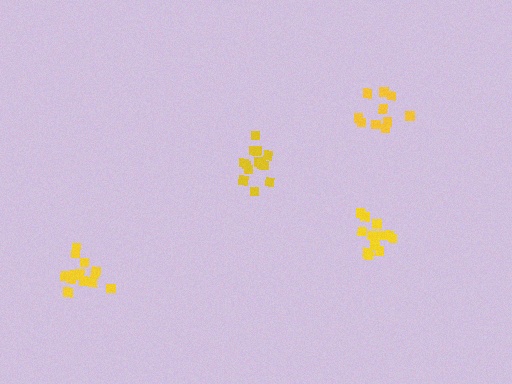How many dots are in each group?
Group 1: 13 dots, Group 2: 10 dots, Group 3: 13 dots, Group 4: 14 dots (50 total).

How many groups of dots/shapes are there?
There are 4 groups.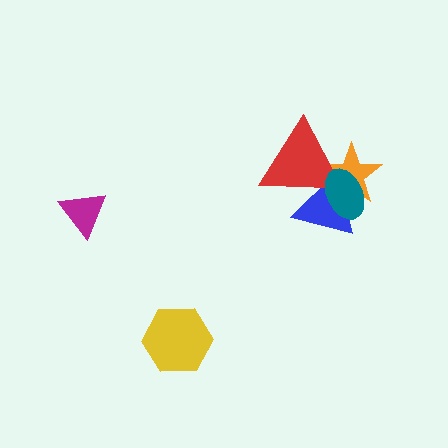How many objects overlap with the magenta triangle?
0 objects overlap with the magenta triangle.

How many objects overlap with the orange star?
3 objects overlap with the orange star.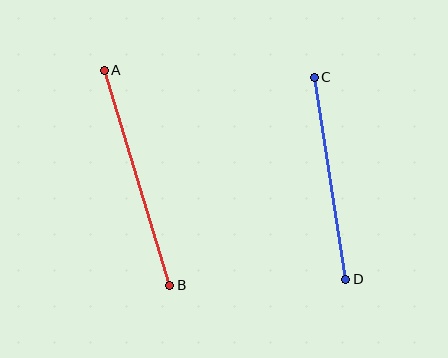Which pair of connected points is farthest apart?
Points A and B are farthest apart.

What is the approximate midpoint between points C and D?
The midpoint is at approximately (330, 178) pixels.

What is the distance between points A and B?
The distance is approximately 225 pixels.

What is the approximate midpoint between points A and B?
The midpoint is at approximately (137, 178) pixels.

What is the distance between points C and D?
The distance is approximately 204 pixels.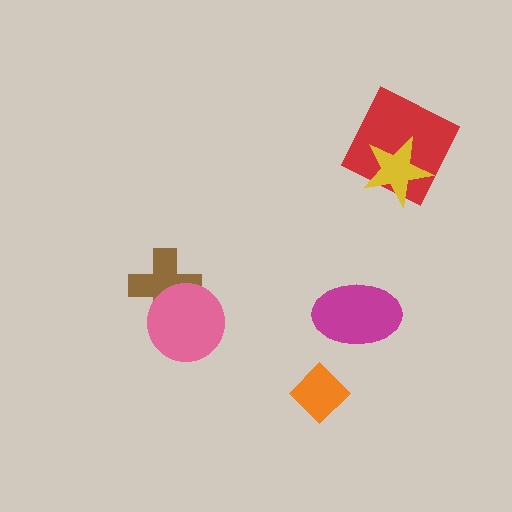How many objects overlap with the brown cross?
1 object overlaps with the brown cross.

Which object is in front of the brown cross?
The pink circle is in front of the brown cross.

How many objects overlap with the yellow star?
1 object overlaps with the yellow star.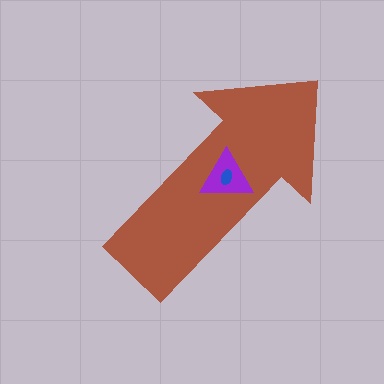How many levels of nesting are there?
3.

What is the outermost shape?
The brown arrow.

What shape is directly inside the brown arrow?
The purple triangle.